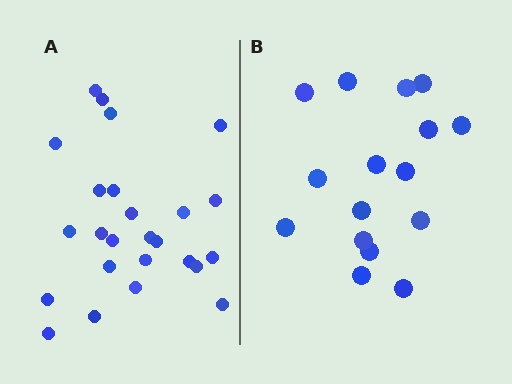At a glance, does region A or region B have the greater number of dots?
Region A (the left region) has more dots.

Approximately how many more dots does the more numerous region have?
Region A has roughly 8 or so more dots than region B.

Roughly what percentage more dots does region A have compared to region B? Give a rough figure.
About 55% more.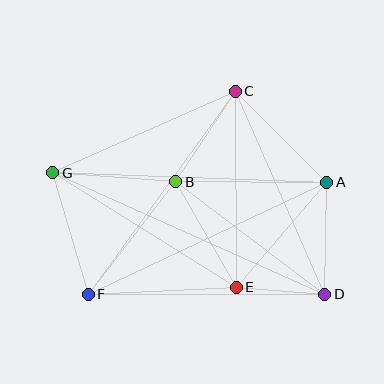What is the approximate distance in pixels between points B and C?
The distance between B and C is approximately 108 pixels.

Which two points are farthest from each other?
Points D and G are farthest from each other.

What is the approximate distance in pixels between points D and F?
The distance between D and F is approximately 236 pixels.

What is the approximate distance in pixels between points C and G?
The distance between C and G is approximately 200 pixels.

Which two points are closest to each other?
Points D and E are closest to each other.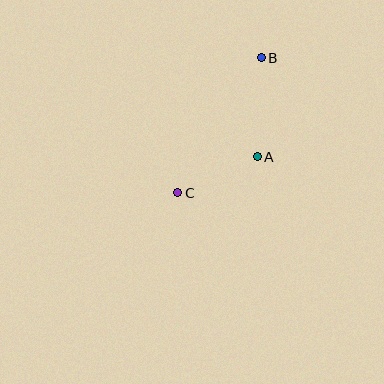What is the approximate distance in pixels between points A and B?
The distance between A and B is approximately 99 pixels.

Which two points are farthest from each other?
Points B and C are farthest from each other.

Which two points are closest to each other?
Points A and C are closest to each other.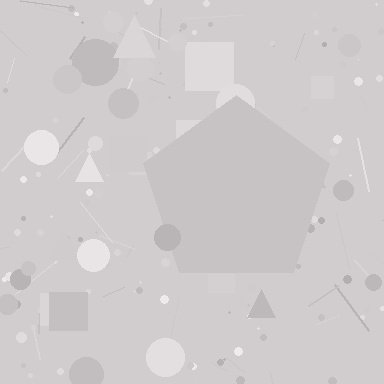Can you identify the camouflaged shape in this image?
The camouflaged shape is a pentagon.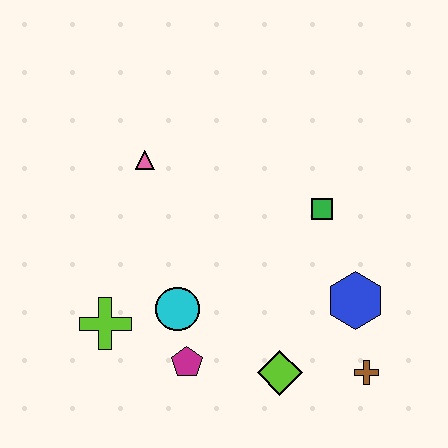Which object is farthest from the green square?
The lime cross is farthest from the green square.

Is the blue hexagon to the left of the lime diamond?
No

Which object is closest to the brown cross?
The blue hexagon is closest to the brown cross.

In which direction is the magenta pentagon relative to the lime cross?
The magenta pentagon is to the right of the lime cross.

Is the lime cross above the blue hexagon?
No